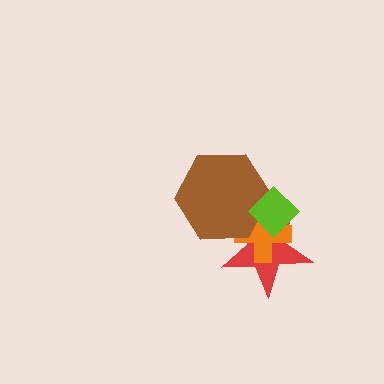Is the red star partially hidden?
Yes, it is partially covered by another shape.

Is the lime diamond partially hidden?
No, no other shape covers it.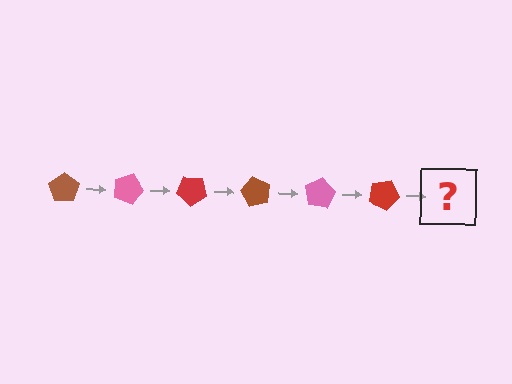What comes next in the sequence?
The next element should be a brown pentagon, rotated 120 degrees from the start.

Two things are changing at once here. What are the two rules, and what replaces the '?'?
The two rules are that it rotates 20 degrees each step and the color cycles through brown, pink, and red. The '?' should be a brown pentagon, rotated 120 degrees from the start.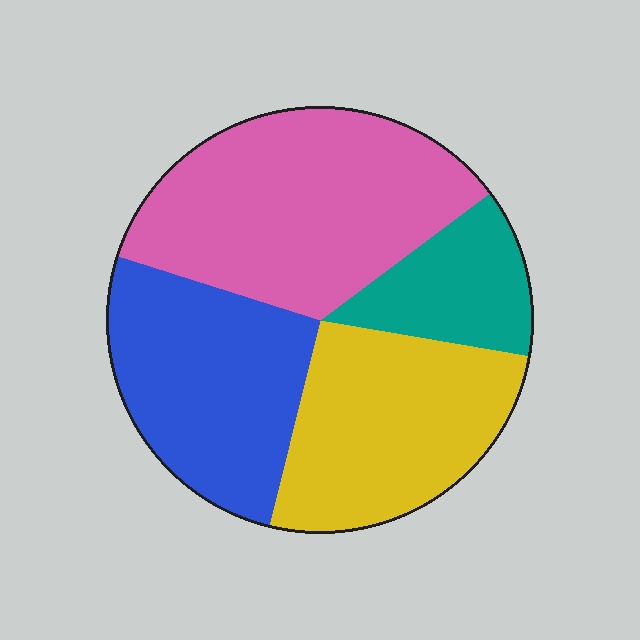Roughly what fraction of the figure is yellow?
Yellow covers 26% of the figure.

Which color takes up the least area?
Teal, at roughly 15%.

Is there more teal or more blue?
Blue.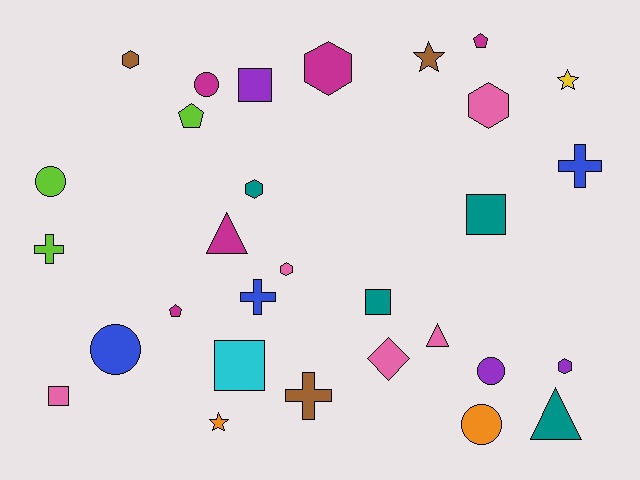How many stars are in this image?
There are 3 stars.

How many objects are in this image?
There are 30 objects.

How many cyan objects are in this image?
There is 1 cyan object.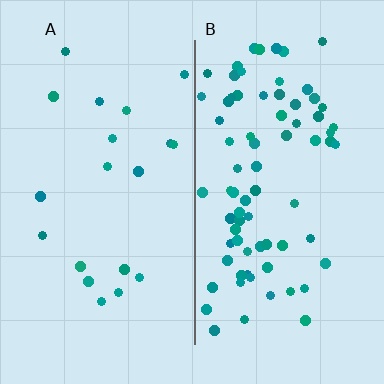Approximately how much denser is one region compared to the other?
Approximately 3.9× — region B over region A.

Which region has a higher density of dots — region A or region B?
B (the right).